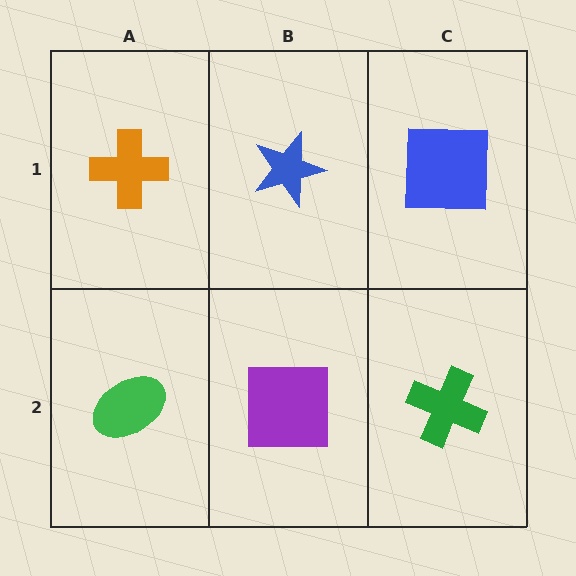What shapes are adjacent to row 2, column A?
An orange cross (row 1, column A), a purple square (row 2, column B).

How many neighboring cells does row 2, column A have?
2.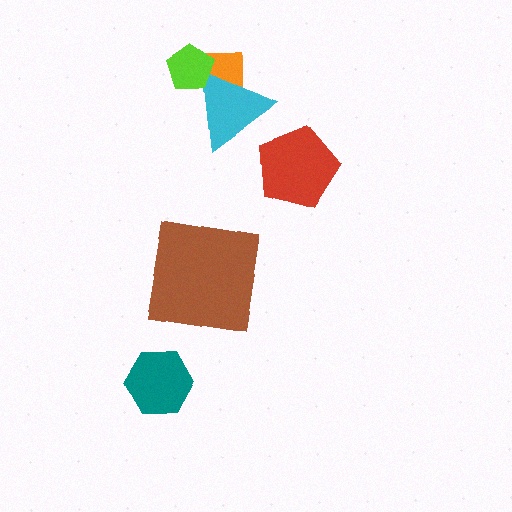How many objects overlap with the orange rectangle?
2 objects overlap with the orange rectangle.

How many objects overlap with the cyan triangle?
2 objects overlap with the cyan triangle.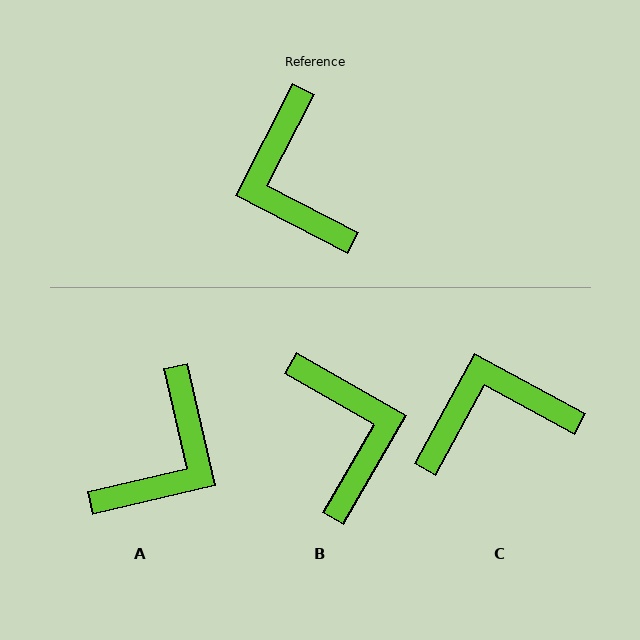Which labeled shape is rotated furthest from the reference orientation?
B, about 177 degrees away.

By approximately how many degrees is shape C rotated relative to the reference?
Approximately 91 degrees clockwise.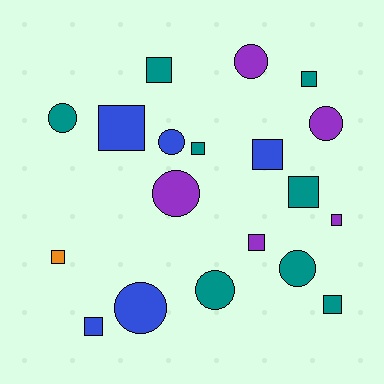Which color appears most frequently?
Teal, with 8 objects.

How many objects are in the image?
There are 19 objects.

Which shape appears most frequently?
Square, with 11 objects.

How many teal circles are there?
There are 3 teal circles.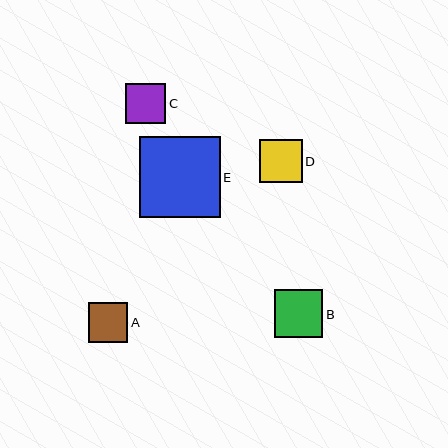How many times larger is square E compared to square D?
Square E is approximately 1.9 times the size of square D.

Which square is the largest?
Square E is the largest with a size of approximately 81 pixels.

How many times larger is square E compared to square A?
Square E is approximately 2.0 times the size of square A.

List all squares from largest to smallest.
From largest to smallest: E, B, D, A, C.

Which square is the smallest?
Square C is the smallest with a size of approximately 40 pixels.